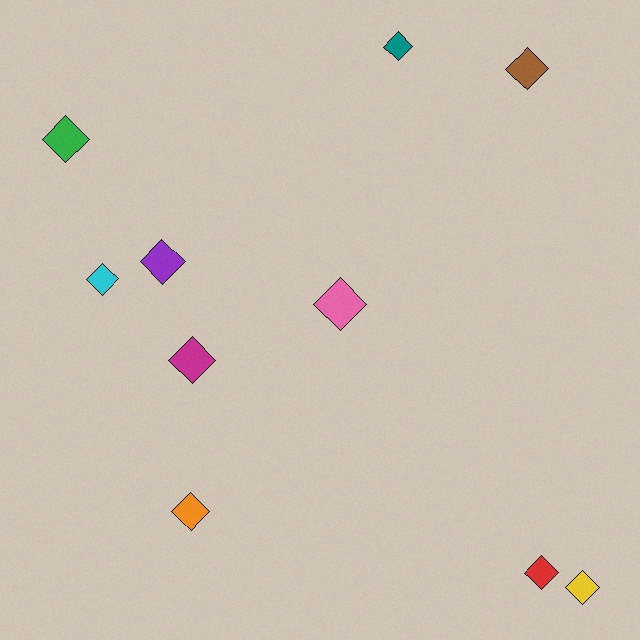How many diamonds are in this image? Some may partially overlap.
There are 10 diamonds.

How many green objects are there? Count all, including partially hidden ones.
There is 1 green object.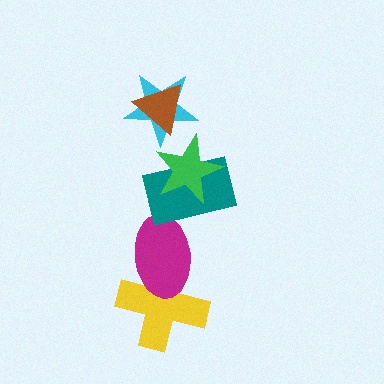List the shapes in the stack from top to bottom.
From top to bottom: the brown triangle, the cyan star, the green star, the teal rectangle, the magenta ellipse, the yellow cross.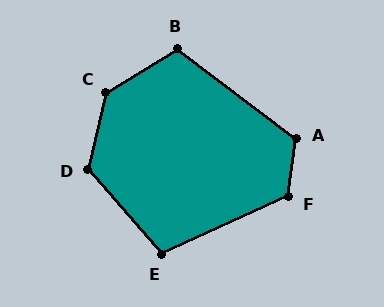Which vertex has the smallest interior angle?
E, at approximately 106 degrees.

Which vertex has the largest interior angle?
C, at approximately 135 degrees.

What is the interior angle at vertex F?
Approximately 123 degrees (obtuse).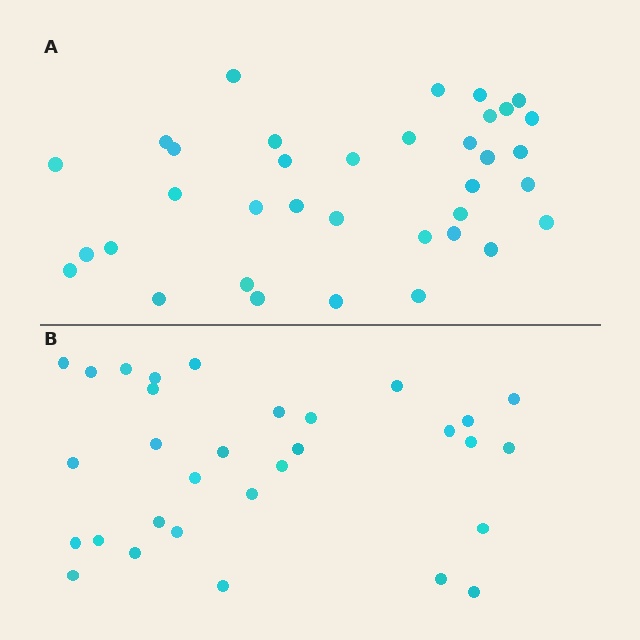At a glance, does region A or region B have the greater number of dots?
Region A (the top region) has more dots.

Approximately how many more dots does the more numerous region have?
Region A has about 5 more dots than region B.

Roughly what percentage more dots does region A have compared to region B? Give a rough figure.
About 15% more.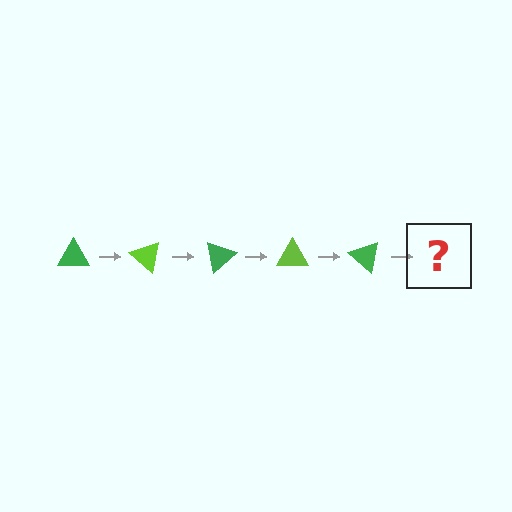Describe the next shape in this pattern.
It should be a lime triangle, rotated 200 degrees from the start.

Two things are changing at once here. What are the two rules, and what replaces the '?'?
The two rules are that it rotates 40 degrees each step and the color cycles through green and lime. The '?' should be a lime triangle, rotated 200 degrees from the start.